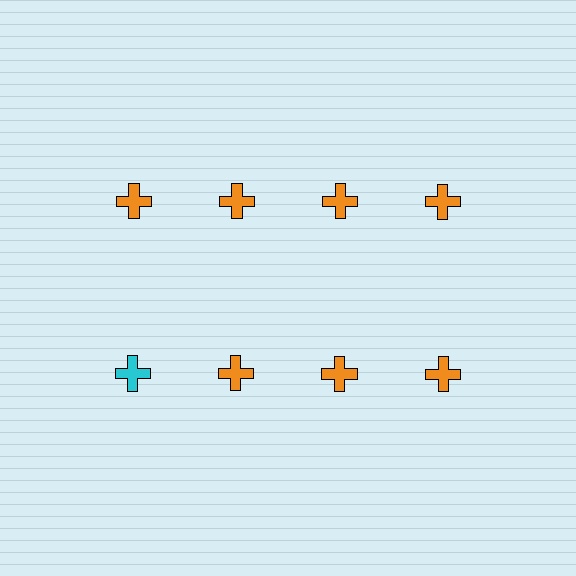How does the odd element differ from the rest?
It has a different color: cyan instead of orange.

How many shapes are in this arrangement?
There are 8 shapes arranged in a grid pattern.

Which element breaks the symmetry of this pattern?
The cyan cross in the second row, leftmost column breaks the symmetry. All other shapes are orange crosses.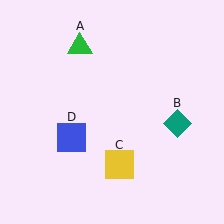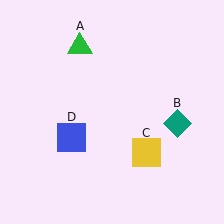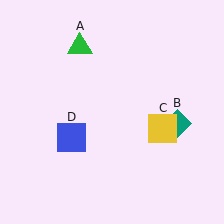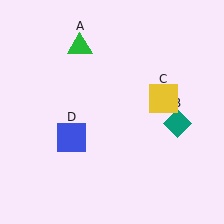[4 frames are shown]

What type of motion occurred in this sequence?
The yellow square (object C) rotated counterclockwise around the center of the scene.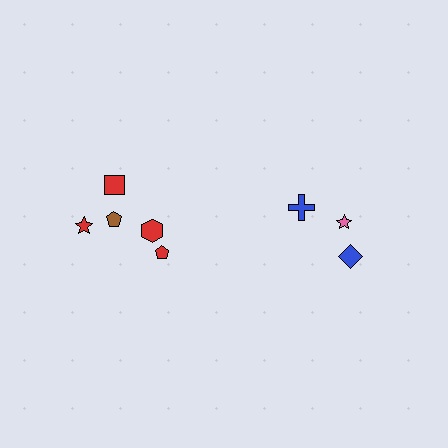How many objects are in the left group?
There are 5 objects.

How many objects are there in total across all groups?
There are 8 objects.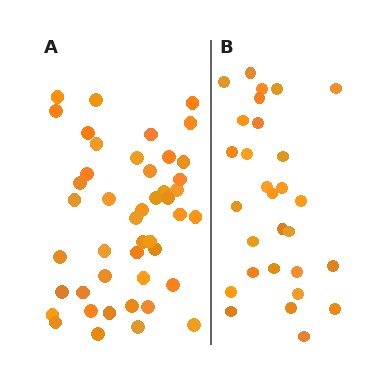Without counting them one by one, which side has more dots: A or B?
Region A (the left region) has more dots.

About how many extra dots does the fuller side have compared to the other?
Region A has approximately 15 more dots than region B.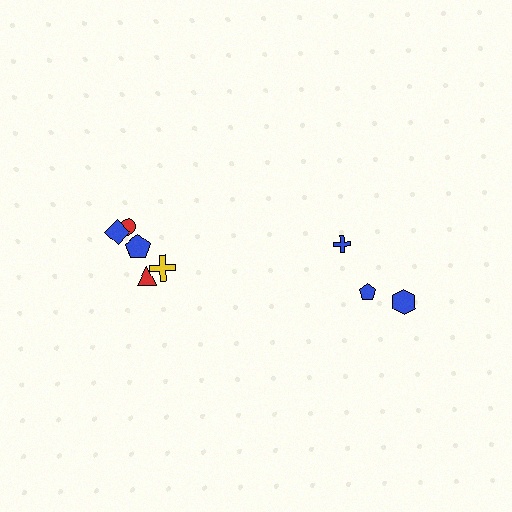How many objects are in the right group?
There are 3 objects.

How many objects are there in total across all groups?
There are 8 objects.